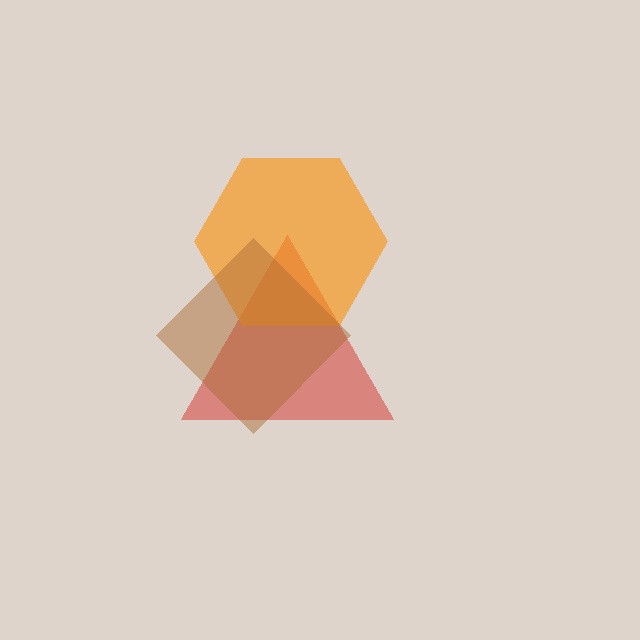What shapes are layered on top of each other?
The layered shapes are: a red triangle, an orange hexagon, a brown diamond.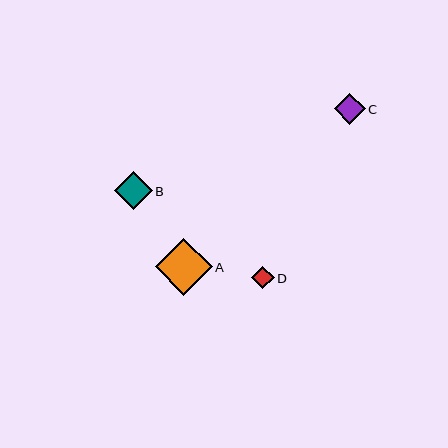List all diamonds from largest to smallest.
From largest to smallest: A, B, C, D.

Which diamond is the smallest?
Diamond D is the smallest with a size of approximately 22 pixels.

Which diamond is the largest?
Diamond A is the largest with a size of approximately 57 pixels.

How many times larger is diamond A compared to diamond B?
Diamond A is approximately 1.5 times the size of diamond B.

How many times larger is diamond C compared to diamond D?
Diamond C is approximately 1.4 times the size of diamond D.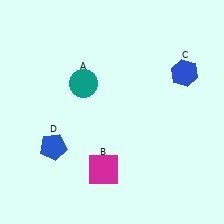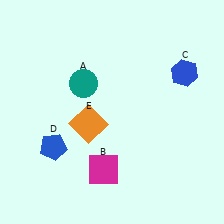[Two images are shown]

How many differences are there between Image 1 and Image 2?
There is 1 difference between the two images.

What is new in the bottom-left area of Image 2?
An orange square (E) was added in the bottom-left area of Image 2.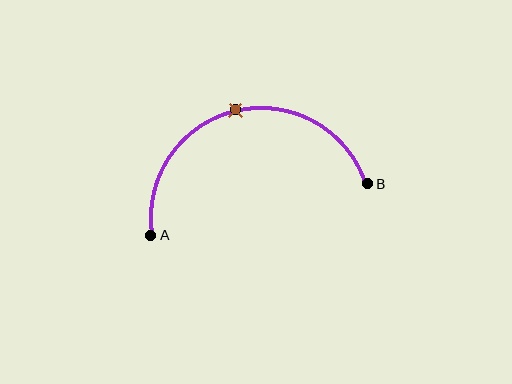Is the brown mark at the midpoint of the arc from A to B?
Yes. The brown mark lies on the arc at equal arc-length from both A and B — it is the arc midpoint.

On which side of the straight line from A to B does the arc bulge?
The arc bulges above the straight line connecting A and B.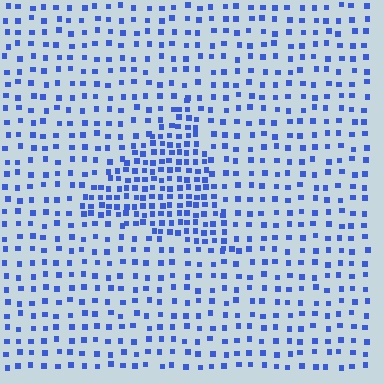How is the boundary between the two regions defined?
The boundary is defined by a change in element density (approximately 2.2x ratio). All elements are the same color, size, and shape.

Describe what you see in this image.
The image contains small blue elements arranged at two different densities. A triangle-shaped region is visible where the elements are more densely packed than the surrounding area.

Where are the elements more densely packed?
The elements are more densely packed inside the triangle boundary.